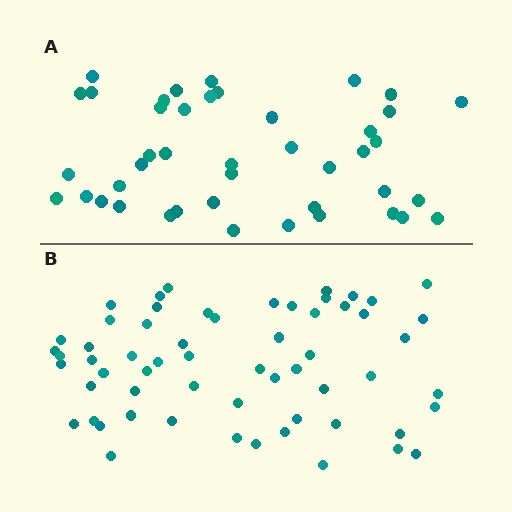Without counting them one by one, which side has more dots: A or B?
Region B (the bottom region) has more dots.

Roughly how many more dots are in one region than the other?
Region B has approximately 15 more dots than region A.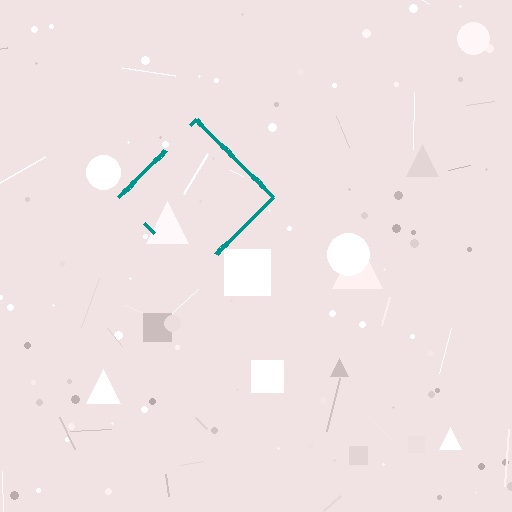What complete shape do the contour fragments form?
The contour fragments form a diamond.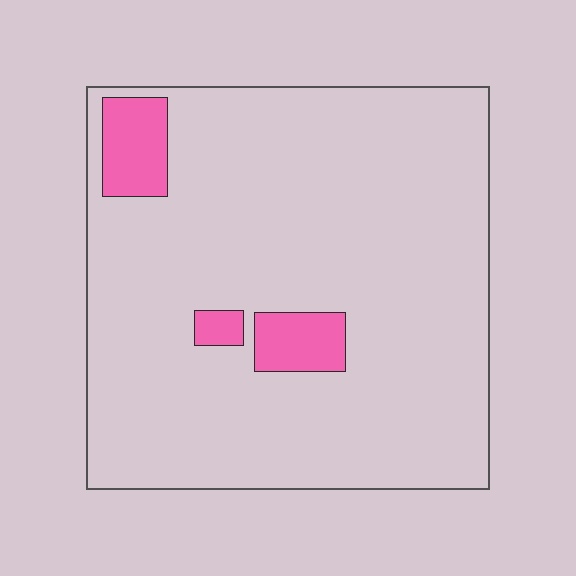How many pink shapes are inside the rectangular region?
3.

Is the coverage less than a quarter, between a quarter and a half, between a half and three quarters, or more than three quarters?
Less than a quarter.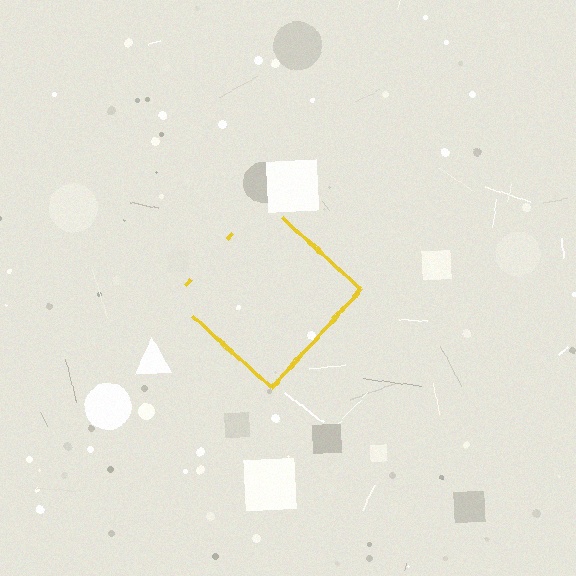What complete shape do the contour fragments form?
The contour fragments form a diamond.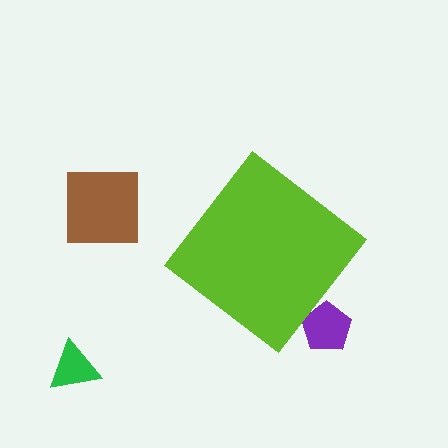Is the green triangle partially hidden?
No, the green triangle is fully visible.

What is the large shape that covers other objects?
A lime diamond.